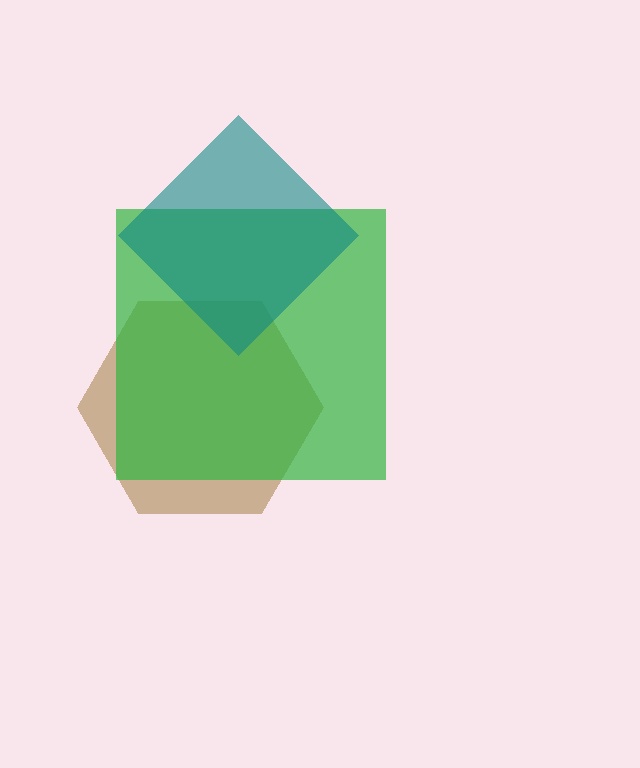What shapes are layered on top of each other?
The layered shapes are: a brown hexagon, a green square, a teal diamond.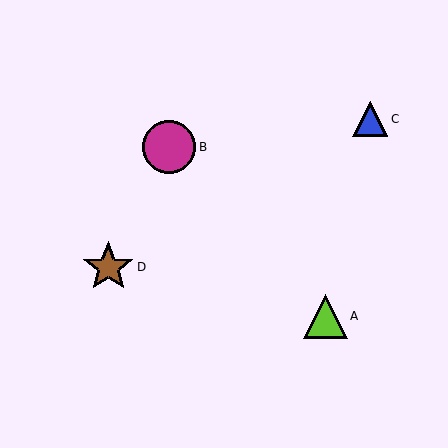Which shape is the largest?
The magenta circle (labeled B) is the largest.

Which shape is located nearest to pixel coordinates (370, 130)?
The blue triangle (labeled C) at (370, 119) is nearest to that location.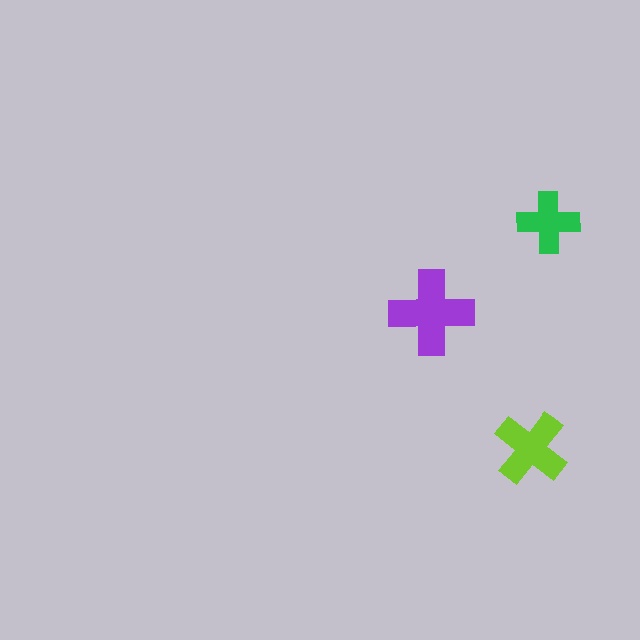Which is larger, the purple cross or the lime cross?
The purple one.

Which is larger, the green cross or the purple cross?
The purple one.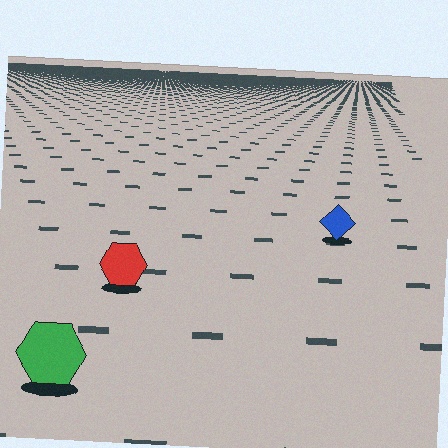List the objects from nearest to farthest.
From nearest to farthest: the green hexagon, the red hexagon, the blue diamond.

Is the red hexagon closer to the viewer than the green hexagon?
No. The green hexagon is closer — you can tell from the texture gradient: the ground texture is coarser near it.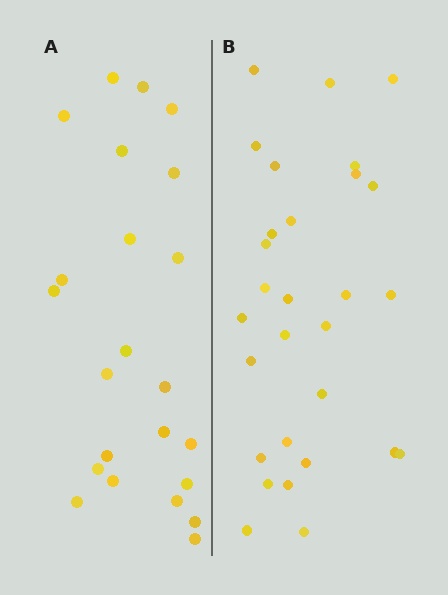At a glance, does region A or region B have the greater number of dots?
Region B (the right region) has more dots.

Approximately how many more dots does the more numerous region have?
Region B has about 6 more dots than region A.